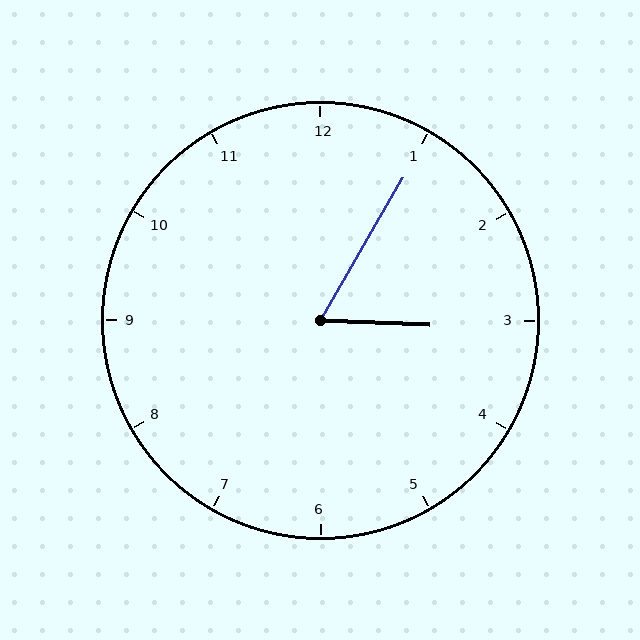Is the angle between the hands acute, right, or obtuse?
It is acute.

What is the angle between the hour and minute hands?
Approximately 62 degrees.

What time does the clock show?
3:05.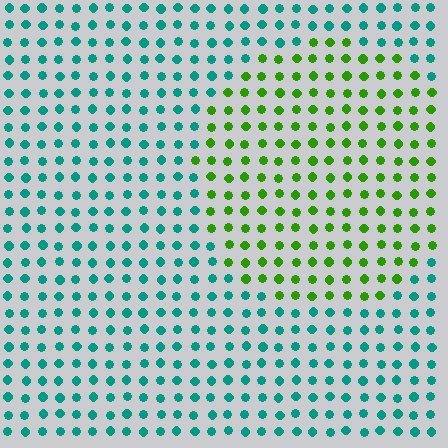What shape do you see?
I see a circle.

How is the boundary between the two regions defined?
The boundary is defined purely by a slight shift in hue (about 66 degrees). Spacing, size, and orientation are identical on both sides.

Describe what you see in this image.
The image is filled with small teal elements in a uniform arrangement. A circle-shaped region is visible where the elements are tinted to a slightly different hue, forming a subtle color boundary.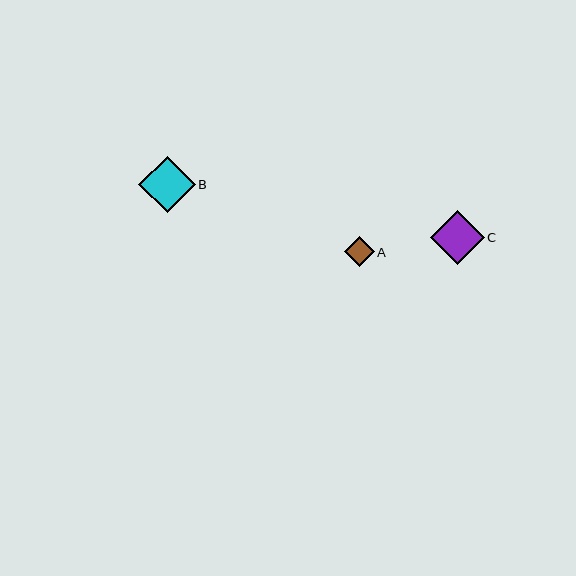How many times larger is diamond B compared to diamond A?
Diamond B is approximately 1.9 times the size of diamond A.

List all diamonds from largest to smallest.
From largest to smallest: B, C, A.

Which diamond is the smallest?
Diamond A is the smallest with a size of approximately 30 pixels.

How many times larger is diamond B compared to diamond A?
Diamond B is approximately 1.9 times the size of diamond A.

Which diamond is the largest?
Diamond B is the largest with a size of approximately 56 pixels.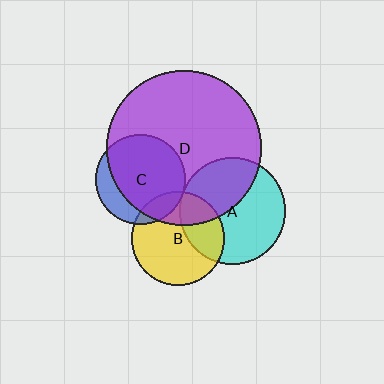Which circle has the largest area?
Circle D (purple).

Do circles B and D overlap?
Yes.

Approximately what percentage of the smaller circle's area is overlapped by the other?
Approximately 30%.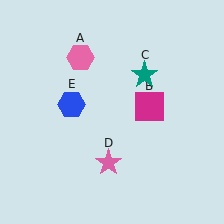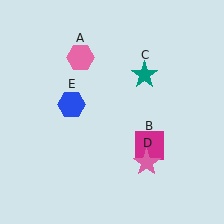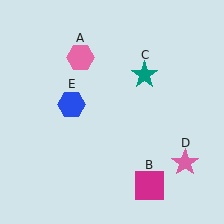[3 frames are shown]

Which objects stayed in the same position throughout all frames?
Pink hexagon (object A) and teal star (object C) and blue hexagon (object E) remained stationary.